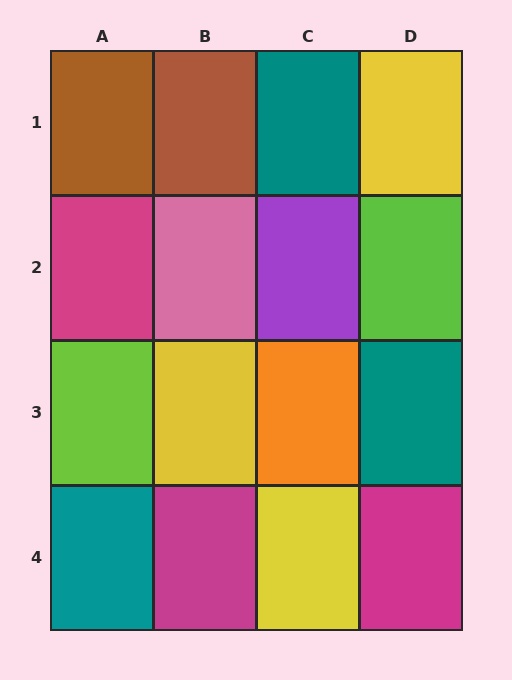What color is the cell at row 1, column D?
Yellow.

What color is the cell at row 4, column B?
Magenta.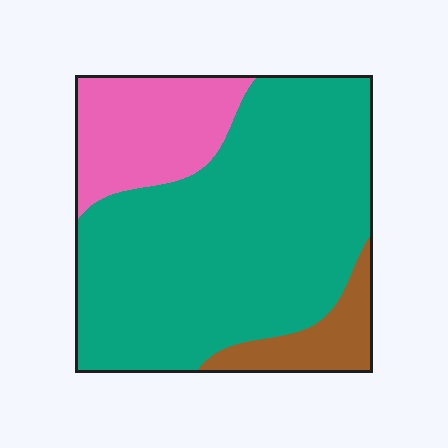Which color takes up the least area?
Brown, at roughly 10%.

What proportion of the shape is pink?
Pink takes up about one fifth (1/5) of the shape.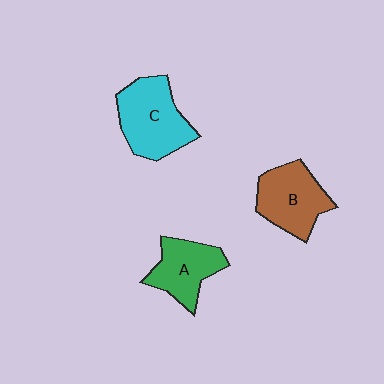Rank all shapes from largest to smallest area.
From largest to smallest: C (cyan), B (brown), A (green).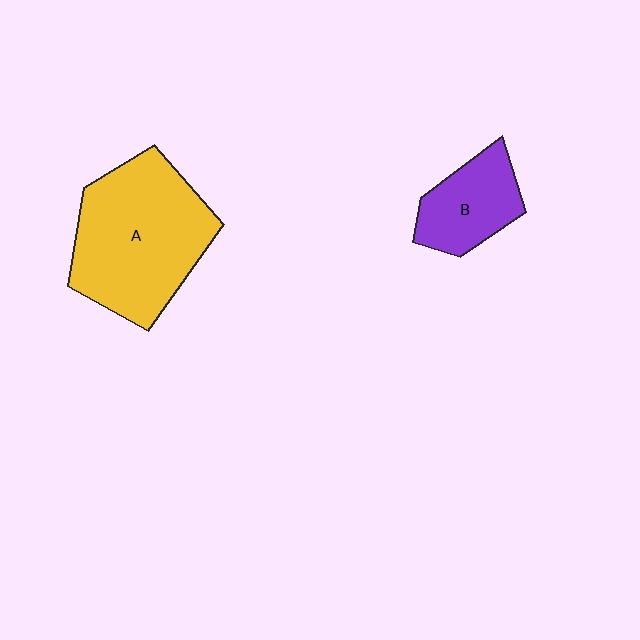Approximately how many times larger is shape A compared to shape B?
Approximately 2.2 times.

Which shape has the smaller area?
Shape B (purple).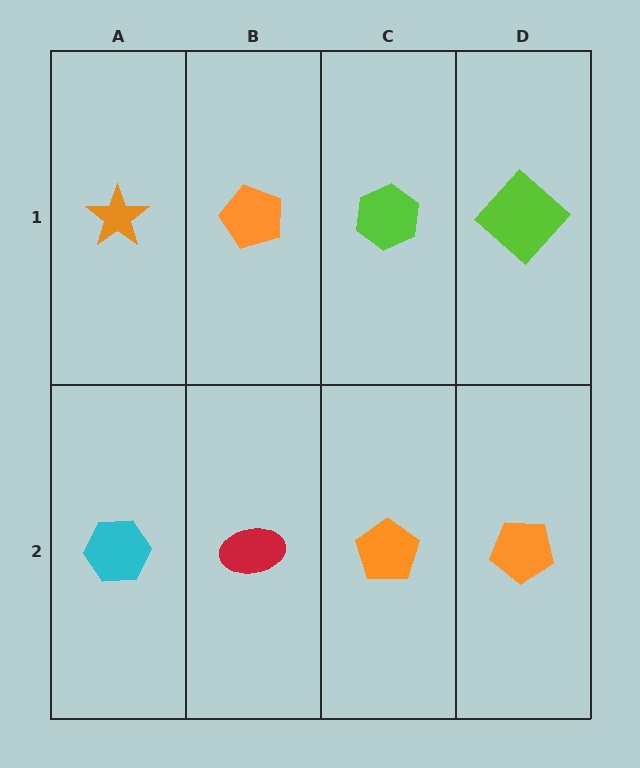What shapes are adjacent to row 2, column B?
An orange pentagon (row 1, column B), a cyan hexagon (row 2, column A), an orange pentagon (row 2, column C).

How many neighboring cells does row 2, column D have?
2.